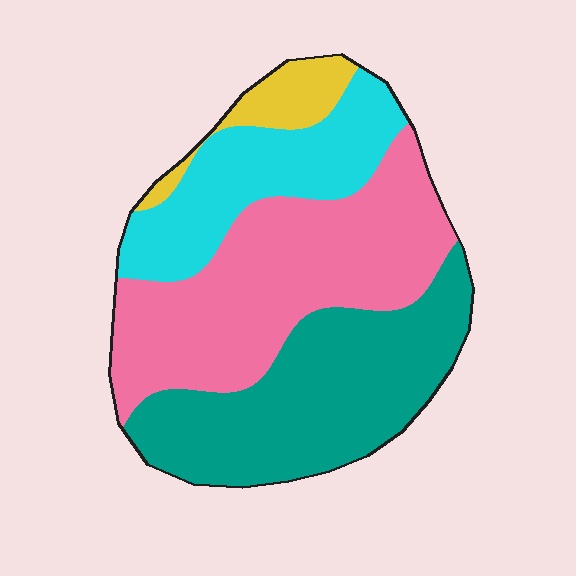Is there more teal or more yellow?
Teal.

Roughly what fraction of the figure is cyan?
Cyan takes up about one fifth (1/5) of the figure.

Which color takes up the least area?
Yellow, at roughly 5%.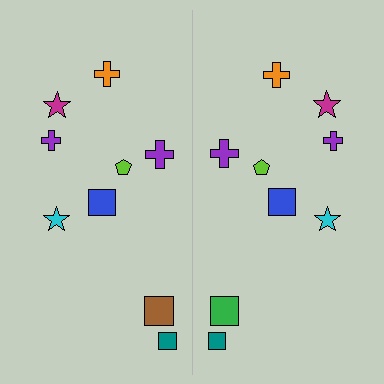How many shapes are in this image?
There are 18 shapes in this image.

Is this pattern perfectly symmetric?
No, the pattern is not perfectly symmetric. The green square on the right side breaks the symmetry — its mirror counterpart is brown.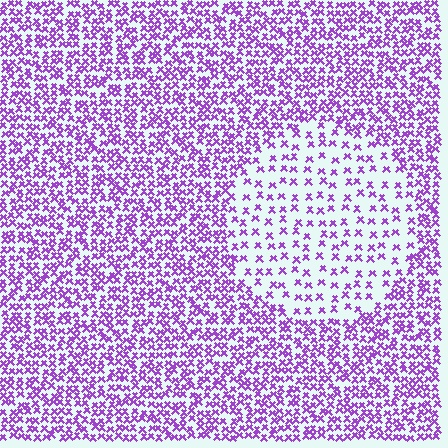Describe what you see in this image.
The image contains small purple elements arranged at two different densities. A circle-shaped region is visible where the elements are less densely packed than the surrounding area.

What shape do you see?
I see a circle.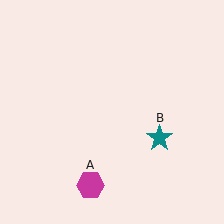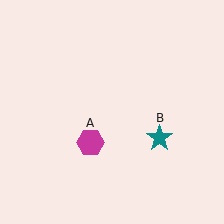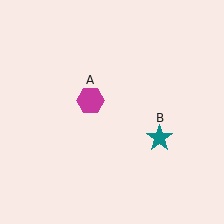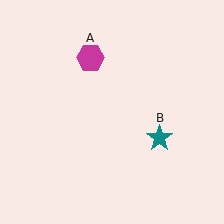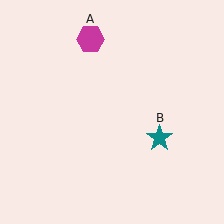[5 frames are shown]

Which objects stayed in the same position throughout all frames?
Teal star (object B) remained stationary.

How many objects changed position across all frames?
1 object changed position: magenta hexagon (object A).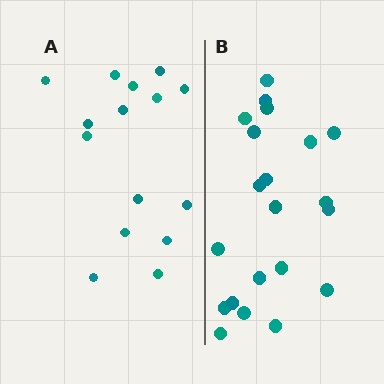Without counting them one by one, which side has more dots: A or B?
Region B (the right region) has more dots.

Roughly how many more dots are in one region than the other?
Region B has about 6 more dots than region A.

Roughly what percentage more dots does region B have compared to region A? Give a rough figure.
About 40% more.